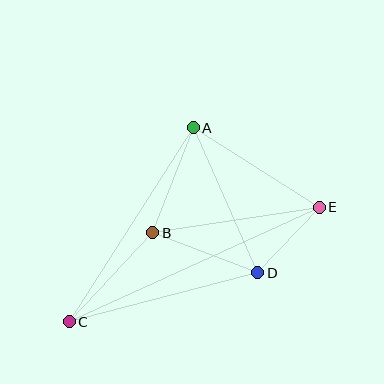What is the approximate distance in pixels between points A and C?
The distance between A and C is approximately 230 pixels.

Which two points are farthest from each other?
Points C and E are farthest from each other.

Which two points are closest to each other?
Points D and E are closest to each other.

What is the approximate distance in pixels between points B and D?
The distance between B and D is approximately 113 pixels.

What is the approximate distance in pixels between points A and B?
The distance between A and B is approximately 113 pixels.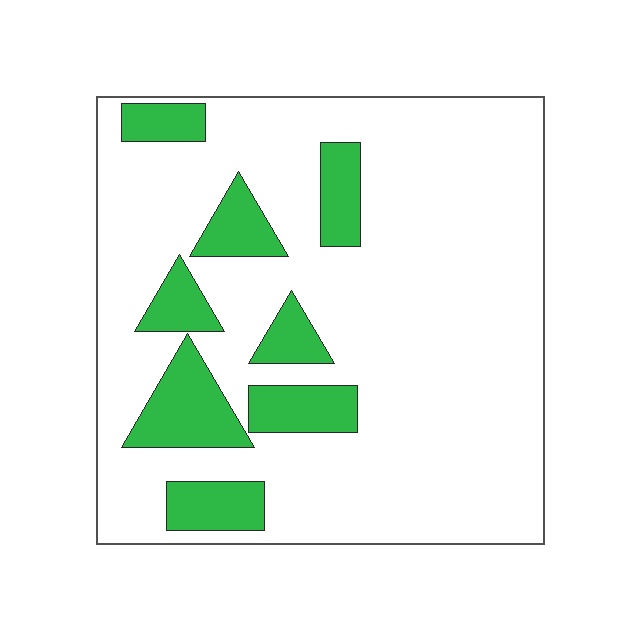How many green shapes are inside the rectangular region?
8.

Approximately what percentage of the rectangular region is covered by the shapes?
Approximately 20%.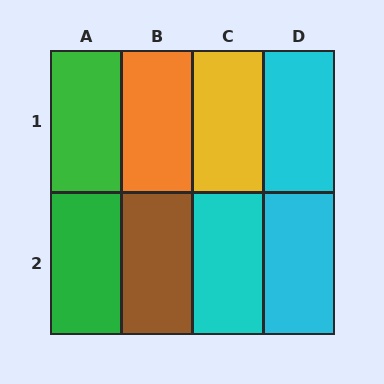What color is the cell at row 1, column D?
Cyan.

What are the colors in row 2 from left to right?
Green, brown, cyan, cyan.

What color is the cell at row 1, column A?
Green.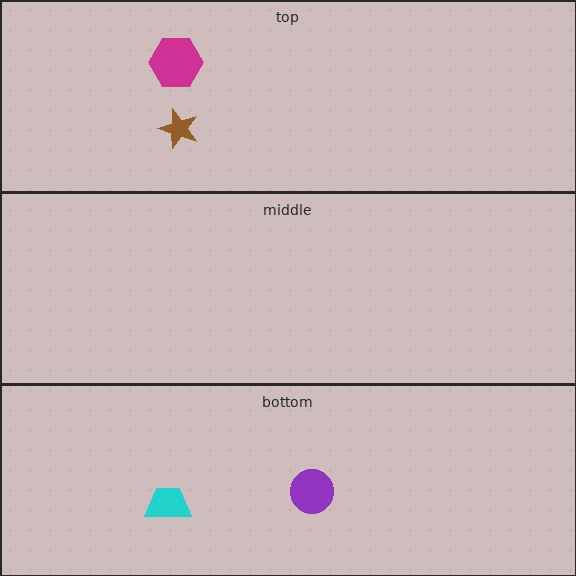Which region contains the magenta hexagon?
The top region.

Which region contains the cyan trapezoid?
The bottom region.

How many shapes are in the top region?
2.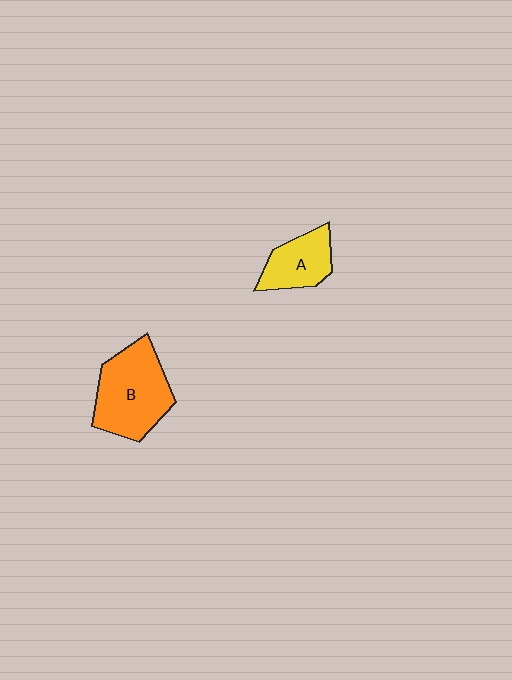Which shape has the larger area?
Shape B (orange).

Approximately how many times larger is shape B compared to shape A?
Approximately 1.7 times.